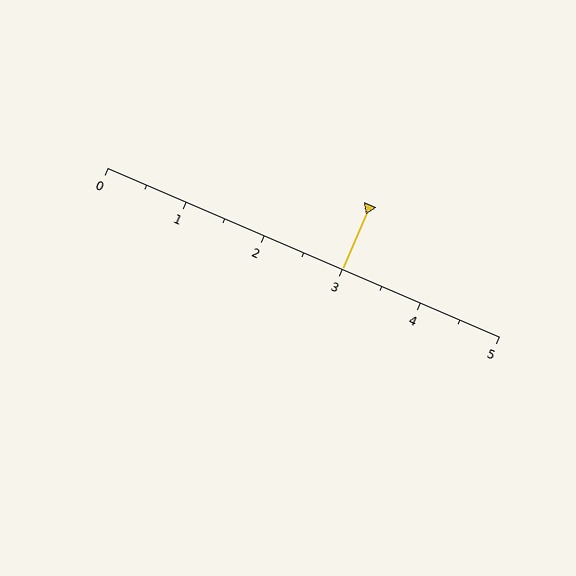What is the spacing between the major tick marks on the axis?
The major ticks are spaced 1 apart.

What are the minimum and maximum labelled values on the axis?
The axis runs from 0 to 5.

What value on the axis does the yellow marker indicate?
The marker indicates approximately 3.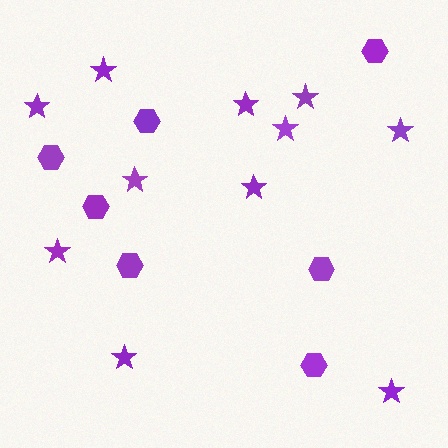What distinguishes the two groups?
There are 2 groups: one group of hexagons (7) and one group of stars (11).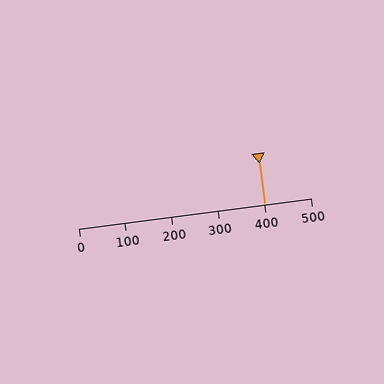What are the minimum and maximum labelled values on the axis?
The axis runs from 0 to 500.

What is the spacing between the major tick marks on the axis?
The major ticks are spaced 100 apart.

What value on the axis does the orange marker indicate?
The marker indicates approximately 400.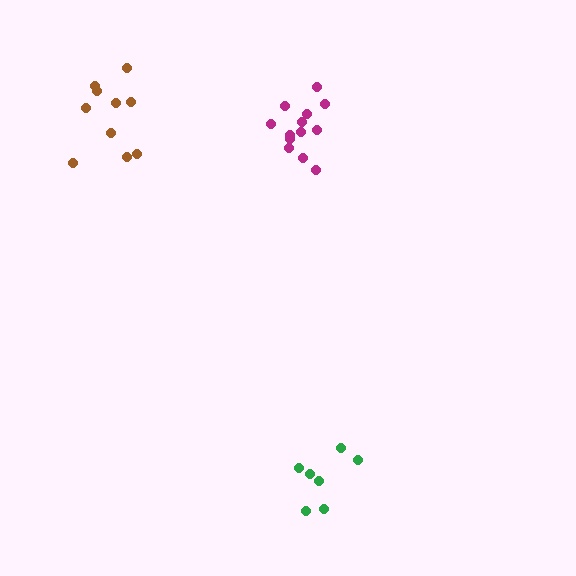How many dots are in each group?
Group 1: 13 dots, Group 2: 10 dots, Group 3: 7 dots (30 total).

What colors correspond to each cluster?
The clusters are colored: magenta, brown, green.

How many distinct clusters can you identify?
There are 3 distinct clusters.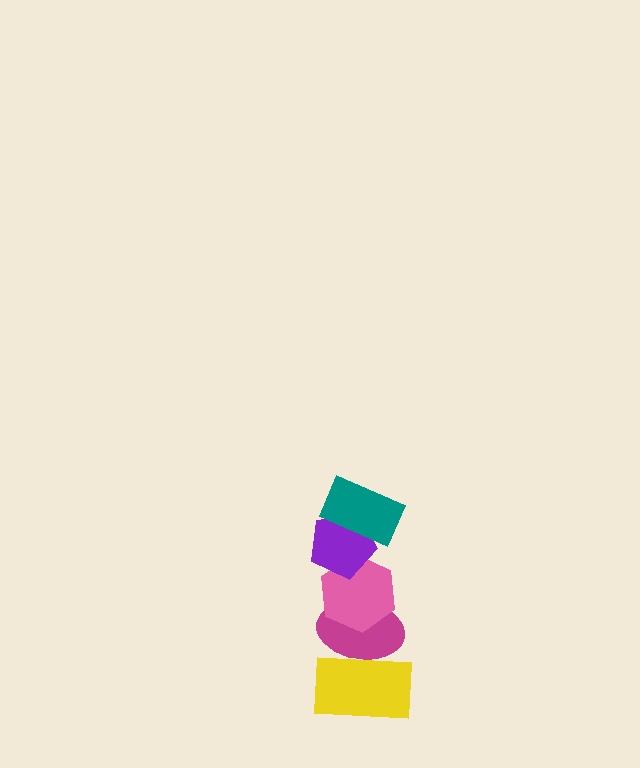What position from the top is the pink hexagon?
The pink hexagon is 3rd from the top.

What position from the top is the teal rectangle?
The teal rectangle is 1st from the top.